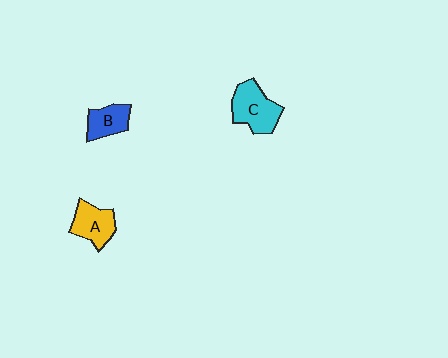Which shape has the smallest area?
Shape B (blue).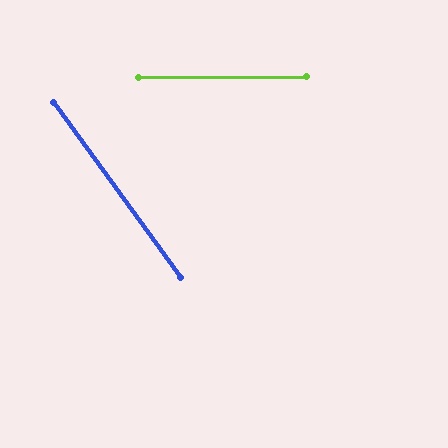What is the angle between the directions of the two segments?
Approximately 54 degrees.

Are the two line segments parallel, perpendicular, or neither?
Neither parallel nor perpendicular — they differ by about 54°.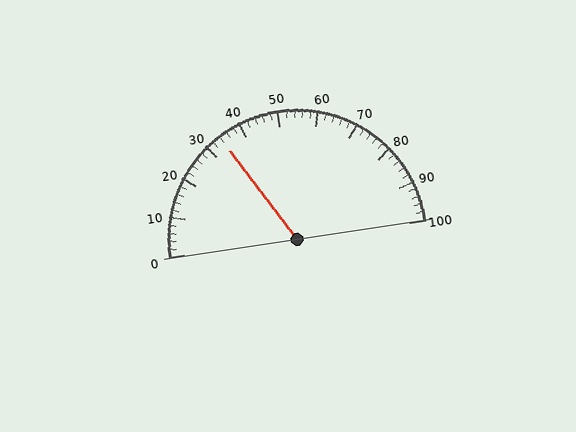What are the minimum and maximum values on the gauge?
The gauge ranges from 0 to 100.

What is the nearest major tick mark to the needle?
The nearest major tick mark is 30.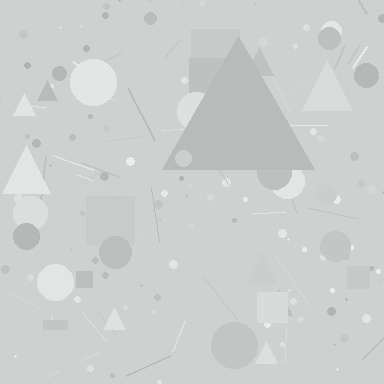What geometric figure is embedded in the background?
A triangle is embedded in the background.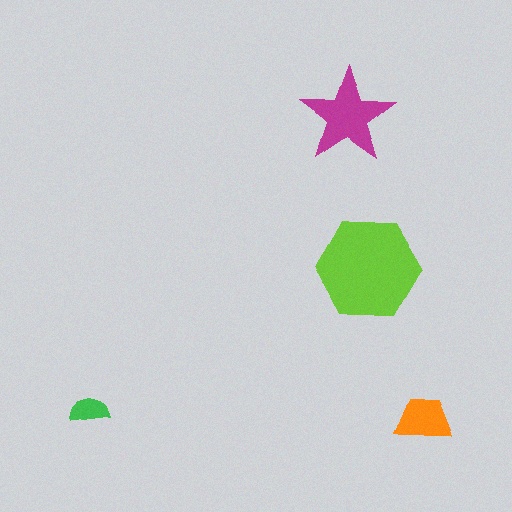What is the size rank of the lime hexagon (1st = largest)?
1st.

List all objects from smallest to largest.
The green semicircle, the orange trapezoid, the magenta star, the lime hexagon.